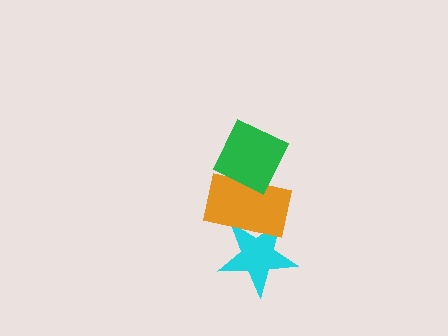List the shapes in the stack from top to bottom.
From top to bottom: the green diamond, the orange rectangle, the cyan star.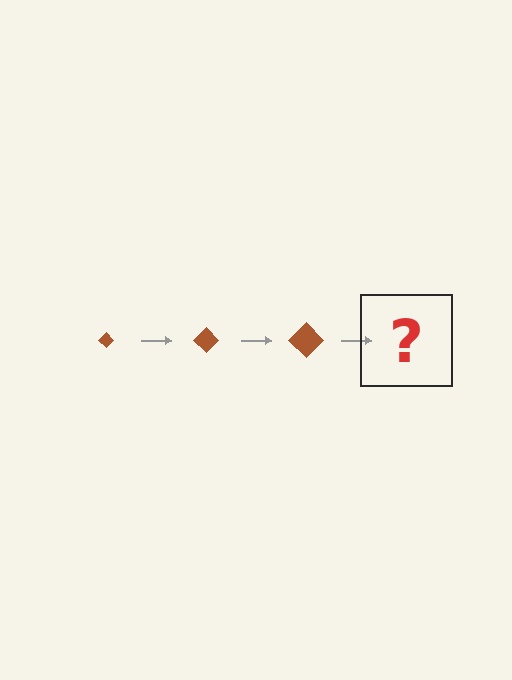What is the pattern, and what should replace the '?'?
The pattern is that the diamond gets progressively larger each step. The '?' should be a brown diamond, larger than the previous one.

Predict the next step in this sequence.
The next step is a brown diamond, larger than the previous one.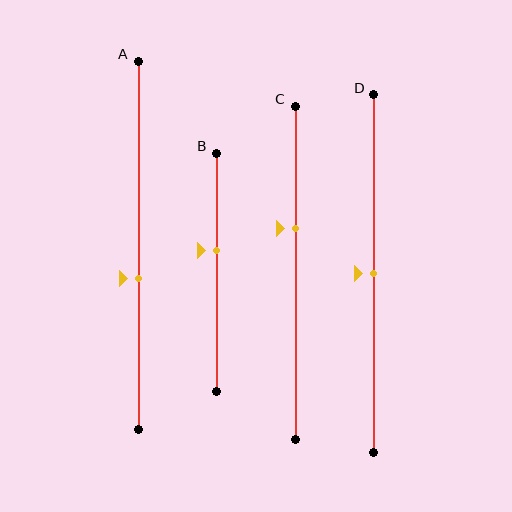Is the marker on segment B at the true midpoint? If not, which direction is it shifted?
No, the marker on segment B is shifted upward by about 9% of the segment length.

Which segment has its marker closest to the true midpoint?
Segment D has its marker closest to the true midpoint.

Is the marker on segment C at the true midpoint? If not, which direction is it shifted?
No, the marker on segment C is shifted upward by about 13% of the segment length.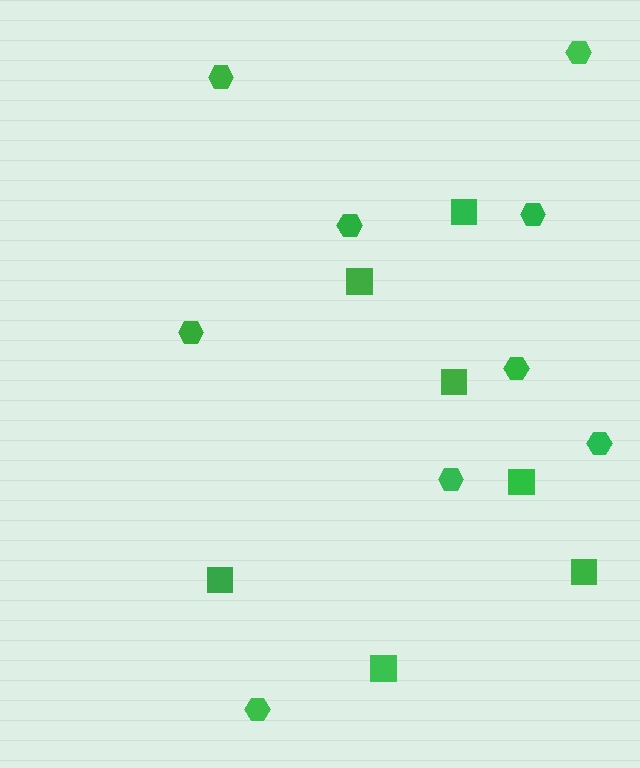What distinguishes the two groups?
There are 2 groups: one group of hexagons (9) and one group of squares (7).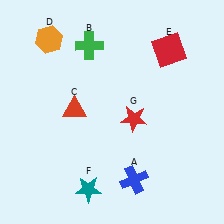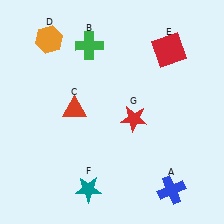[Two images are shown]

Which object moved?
The blue cross (A) moved right.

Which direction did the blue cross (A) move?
The blue cross (A) moved right.